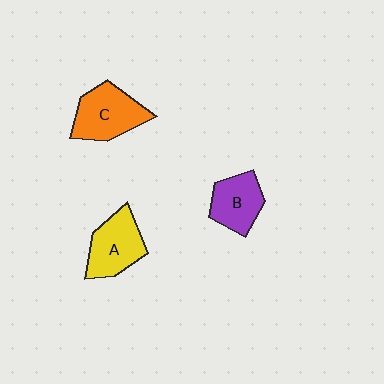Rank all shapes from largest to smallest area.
From largest to smallest: C (orange), A (yellow), B (purple).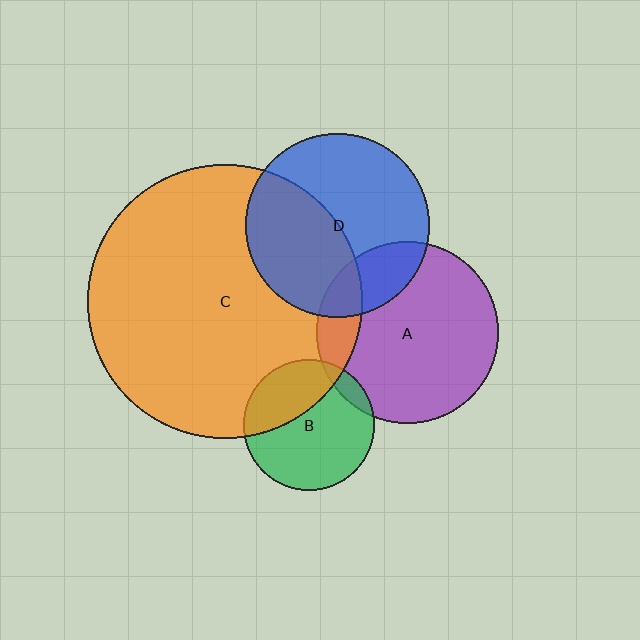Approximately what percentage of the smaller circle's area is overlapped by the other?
Approximately 10%.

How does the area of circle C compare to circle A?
Approximately 2.3 times.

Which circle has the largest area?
Circle C (orange).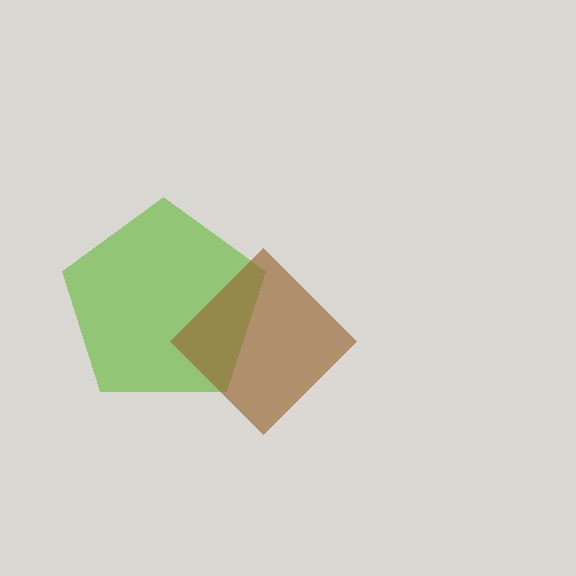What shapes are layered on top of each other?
The layered shapes are: a lime pentagon, a brown diamond.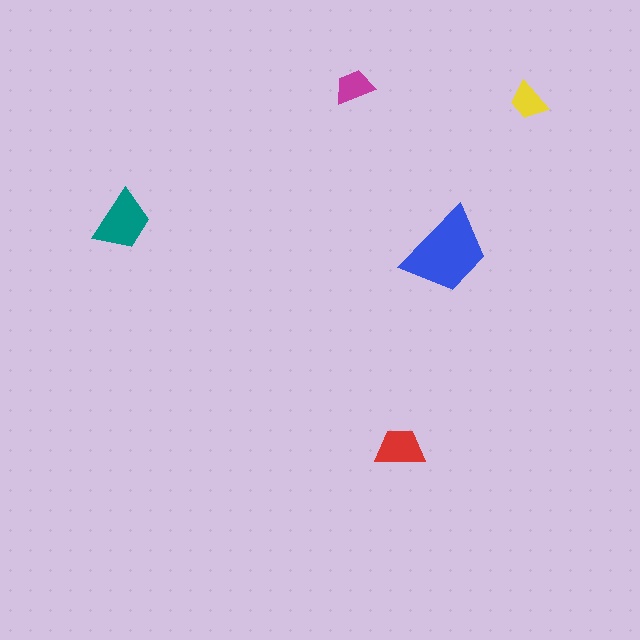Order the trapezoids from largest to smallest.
the blue one, the teal one, the red one, the magenta one, the yellow one.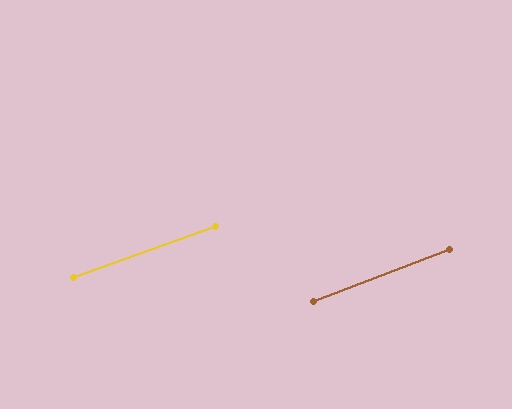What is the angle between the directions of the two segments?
Approximately 1 degree.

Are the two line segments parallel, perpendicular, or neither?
Parallel — their directions differ by only 1.0°.